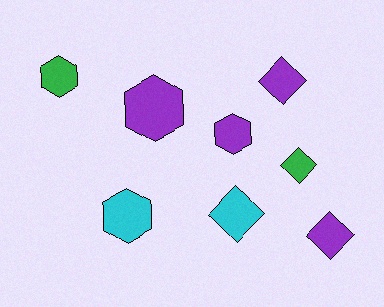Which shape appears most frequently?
Diamond, with 4 objects.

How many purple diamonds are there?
There are 2 purple diamonds.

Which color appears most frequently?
Purple, with 4 objects.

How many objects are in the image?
There are 8 objects.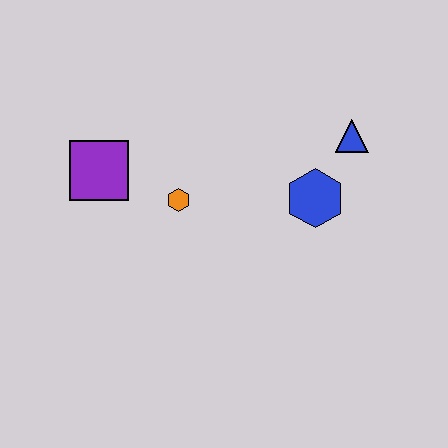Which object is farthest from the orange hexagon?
The blue triangle is farthest from the orange hexagon.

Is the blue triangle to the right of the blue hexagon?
Yes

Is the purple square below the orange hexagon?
No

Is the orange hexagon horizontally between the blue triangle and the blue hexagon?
No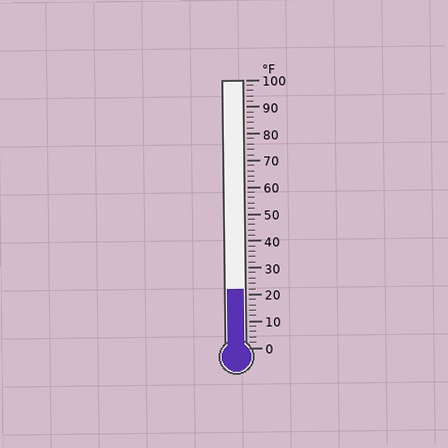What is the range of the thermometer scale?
The thermometer scale ranges from 0°F to 100°F.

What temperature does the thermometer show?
The thermometer shows approximately 22°F.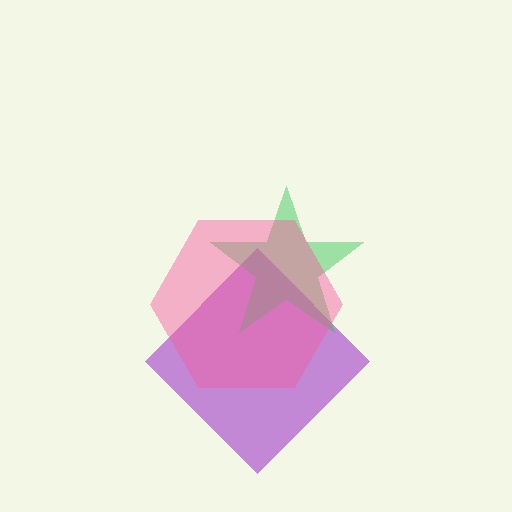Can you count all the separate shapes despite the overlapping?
Yes, there are 3 separate shapes.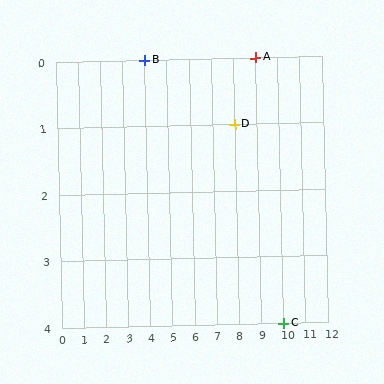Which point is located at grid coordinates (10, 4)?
Point C is at (10, 4).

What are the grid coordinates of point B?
Point B is at grid coordinates (4, 0).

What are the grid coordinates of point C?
Point C is at grid coordinates (10, 4).